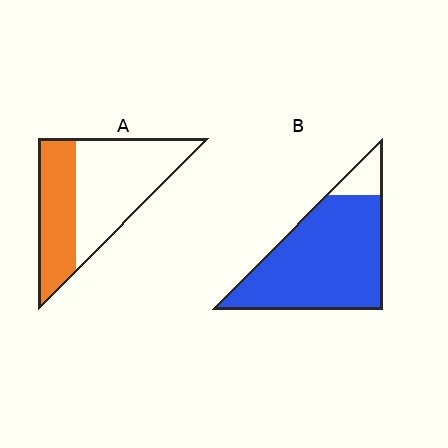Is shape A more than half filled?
No.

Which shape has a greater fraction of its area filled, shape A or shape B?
Shape B.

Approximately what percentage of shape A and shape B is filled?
A is approximately 40% and B is approximately 90%.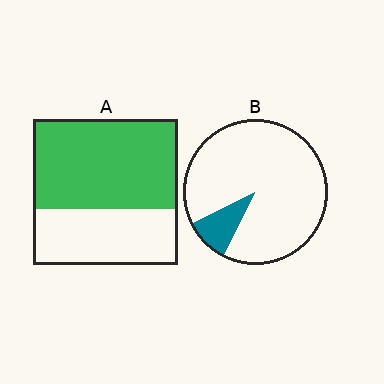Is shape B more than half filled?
No.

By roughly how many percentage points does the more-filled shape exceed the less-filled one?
By roughly 50 percentage points (A over B).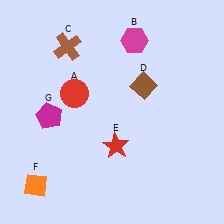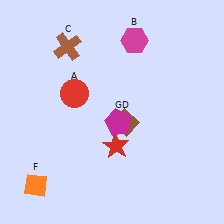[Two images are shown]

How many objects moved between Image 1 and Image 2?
2 objects moved between the two images.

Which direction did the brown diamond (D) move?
The brown diamond (D) moved down.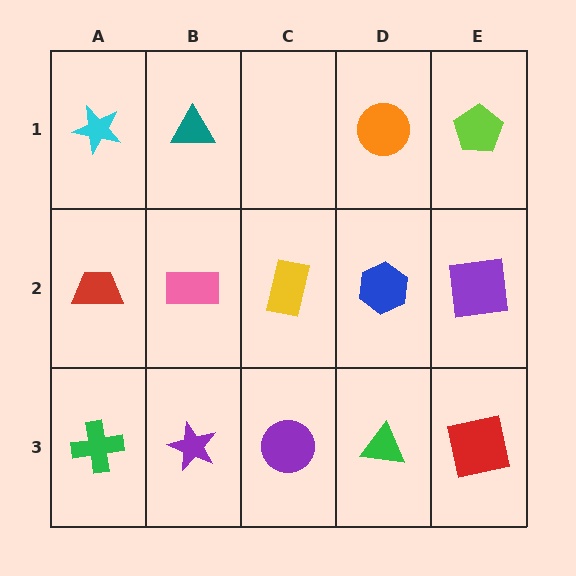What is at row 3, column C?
A purple circle.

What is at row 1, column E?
A lime pentagon.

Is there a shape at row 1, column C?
No, that cell is empty.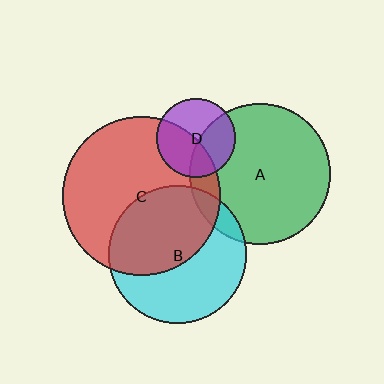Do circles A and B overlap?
Yes.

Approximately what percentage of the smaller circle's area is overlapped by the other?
Approximately 10%.